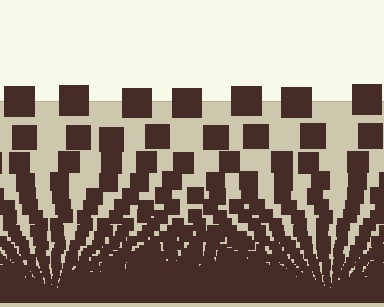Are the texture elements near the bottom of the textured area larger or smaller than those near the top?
Smaller. The gradient is inverted — elements near the bottom are smaller and denser.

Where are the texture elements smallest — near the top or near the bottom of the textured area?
Near the bottom.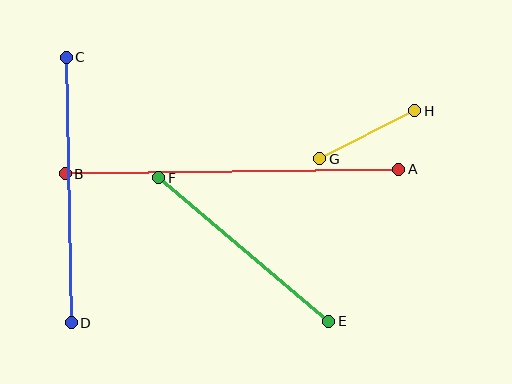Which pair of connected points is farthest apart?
Points A and B are farthest apart.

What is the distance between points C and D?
The distance is approximately 266 pixels.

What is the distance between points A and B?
The distance is approximately 333 pixels.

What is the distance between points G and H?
The distance is approximately 106 pixels.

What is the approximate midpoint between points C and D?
The midpoint is at approximately (69, 190) pixels.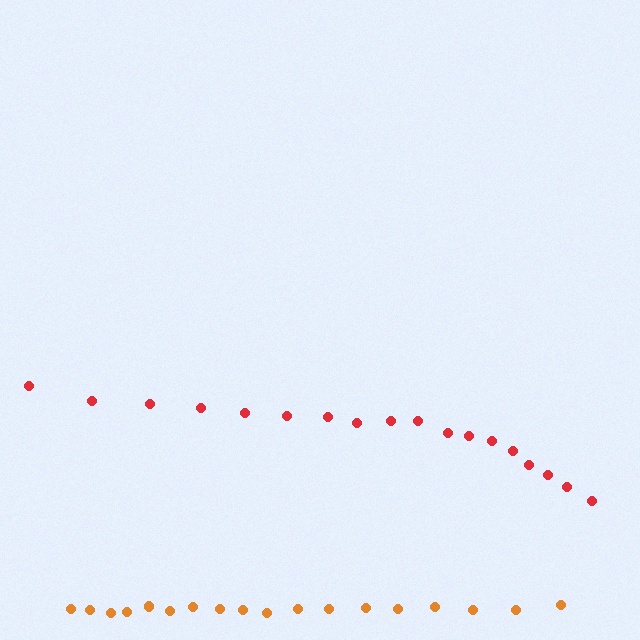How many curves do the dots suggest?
There are 2 distinct paths.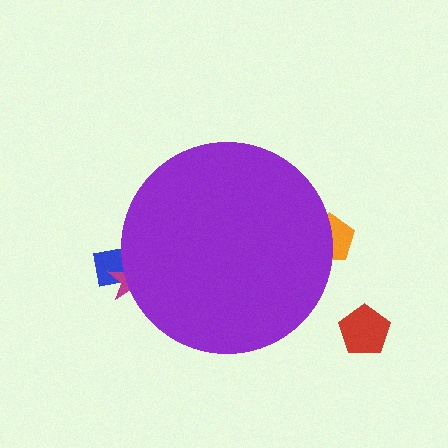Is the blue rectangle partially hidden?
Yes, the blue rectangle is partially hidden behind the purple circle.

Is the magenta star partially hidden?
Yes, the magenta star is partially hidden behind the purple circle.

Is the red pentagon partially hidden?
No, the red pentagon is fully visible.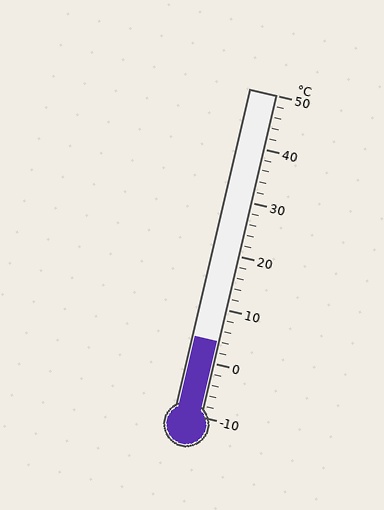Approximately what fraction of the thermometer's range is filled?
The thermometer is filled to approximately 25% of its range.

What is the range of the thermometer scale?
The thermometer scale ranges from -10°C to 50°C.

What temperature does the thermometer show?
The thermometer shows approximately 4°C.